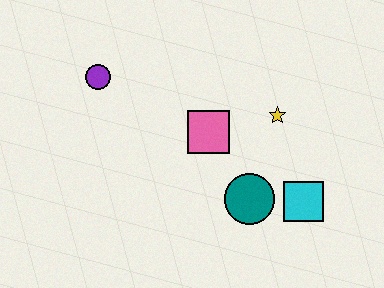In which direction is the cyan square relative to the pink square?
The cyan square is to the right of the pink square.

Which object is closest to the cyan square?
The teal circle is closest to the cyan square.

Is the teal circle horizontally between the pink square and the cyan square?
Yes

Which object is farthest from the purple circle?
The cyan square is farthest from the purple circle.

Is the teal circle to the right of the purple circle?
Yes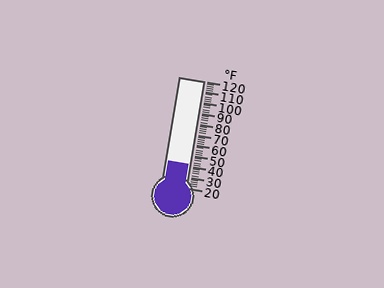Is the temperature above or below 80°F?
The temperature is below 80°F.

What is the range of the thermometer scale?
The thermometer scale ranges from 20°F to 120°F.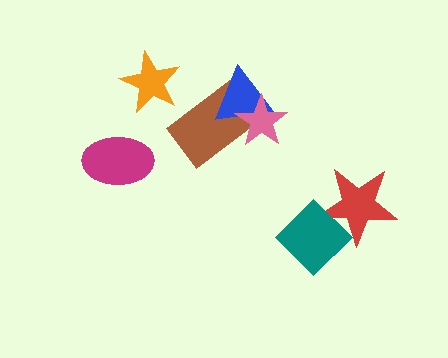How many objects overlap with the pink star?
2 objects overlap with the pink star.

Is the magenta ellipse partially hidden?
No, no other shape covers it.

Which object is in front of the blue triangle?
The pink star is in front of the blue triangle.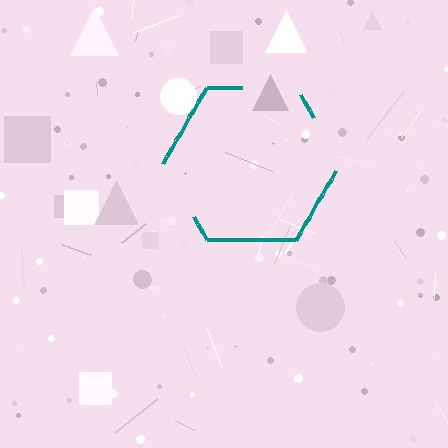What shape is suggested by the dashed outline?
The dashed outline suggests a hexagon.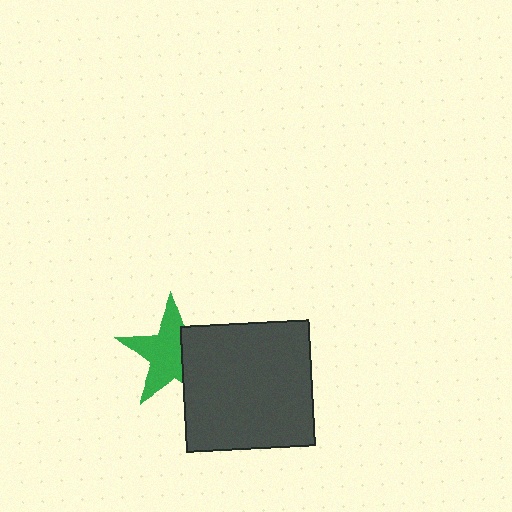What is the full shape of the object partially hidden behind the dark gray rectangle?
The partially hidden object is a green star.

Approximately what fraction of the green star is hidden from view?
Roughly 37% of the green star is hidden behind the dark gray rectangle.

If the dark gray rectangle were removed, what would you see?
You would see the complete green star.